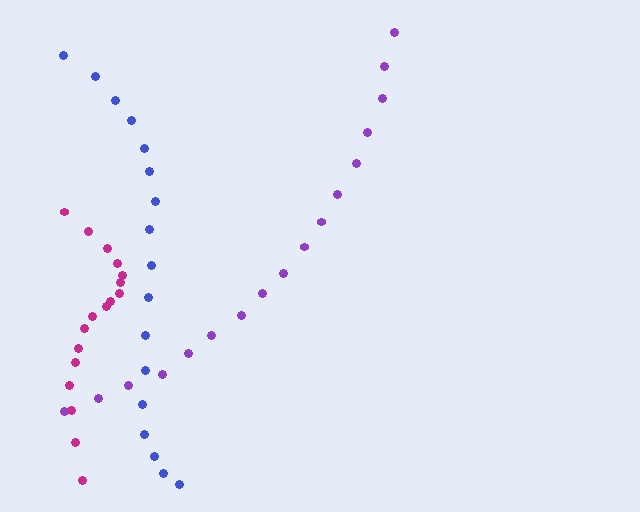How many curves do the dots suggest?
There are 3 distinct paths.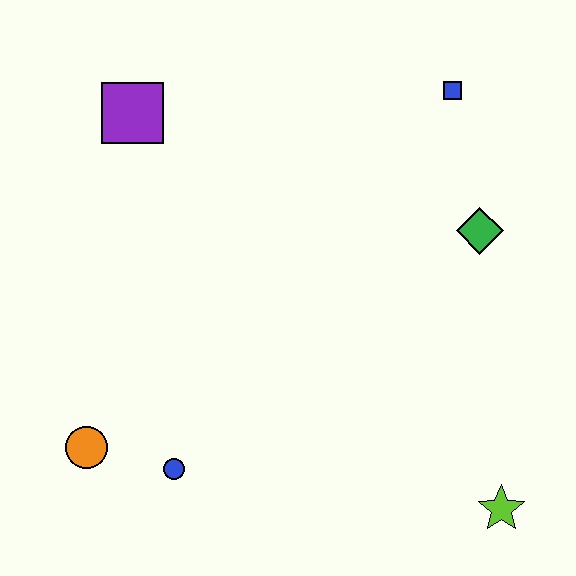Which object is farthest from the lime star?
The purple square is farthest from the lime star.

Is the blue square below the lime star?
No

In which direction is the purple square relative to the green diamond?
The purple square is to the left of the green diamond.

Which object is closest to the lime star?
The green diamond is closest to the lime star.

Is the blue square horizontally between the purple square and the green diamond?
Yes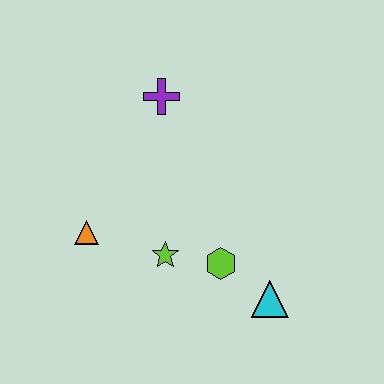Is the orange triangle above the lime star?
Yes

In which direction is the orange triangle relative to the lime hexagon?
The orange triangle is to the left of the lime hexagon.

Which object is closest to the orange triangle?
The lime star is closest to the orange triangle.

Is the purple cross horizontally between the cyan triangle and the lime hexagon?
No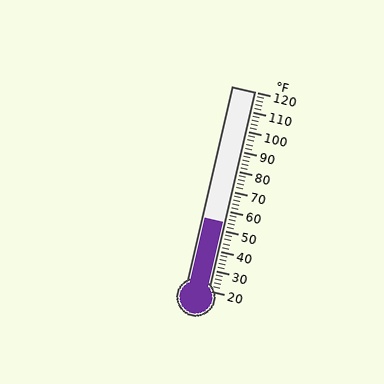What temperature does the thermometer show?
The thermometer shows approximately 54°F.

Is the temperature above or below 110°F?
The temperature is below 110°F.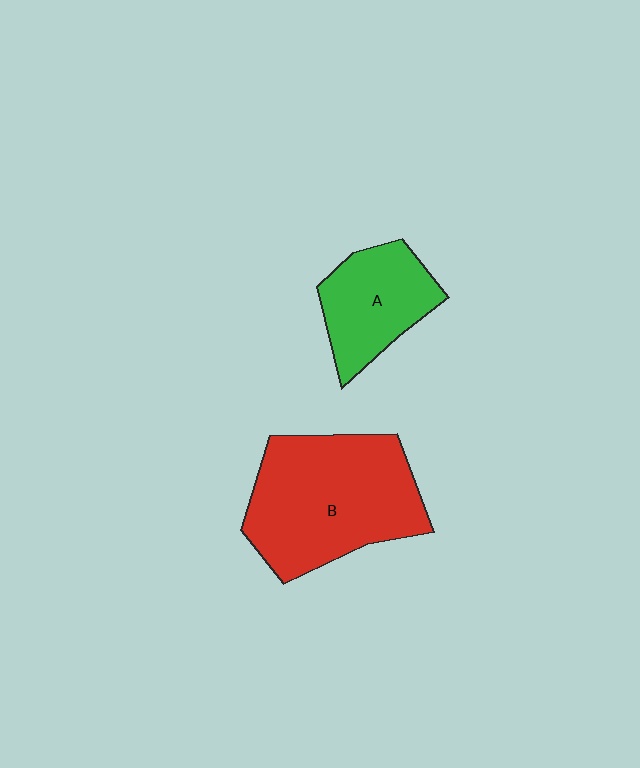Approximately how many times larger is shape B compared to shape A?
Approximately 1.8 times.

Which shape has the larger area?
Shape B (red).